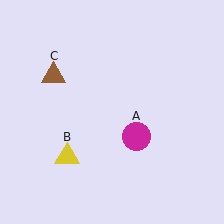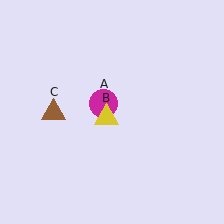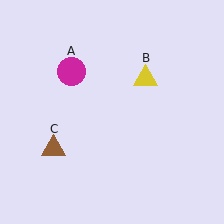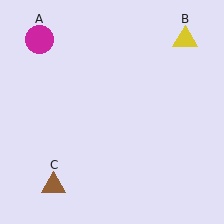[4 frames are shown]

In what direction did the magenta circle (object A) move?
The magenta circle (object A) moved up and to the left.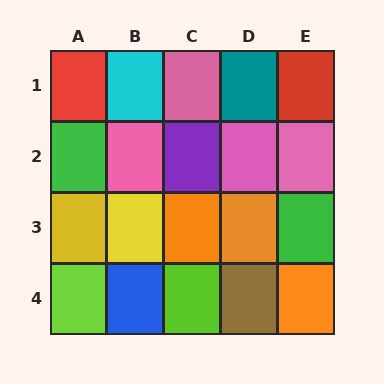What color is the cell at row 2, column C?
Purple.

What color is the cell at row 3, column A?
Yellow.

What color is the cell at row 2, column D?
Pink.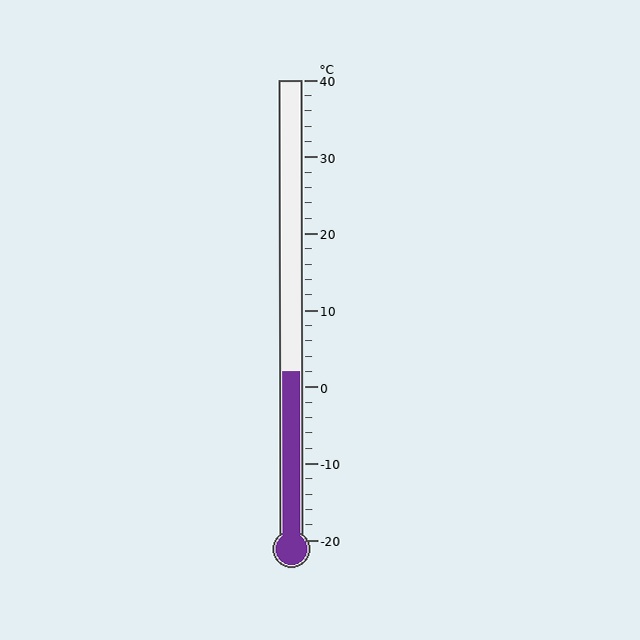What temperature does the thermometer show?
The thermometer shows approximately 2°C.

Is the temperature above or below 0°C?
The temperature is above 0°C.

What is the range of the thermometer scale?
The thermometer scale ranges from -20°C to 40°C.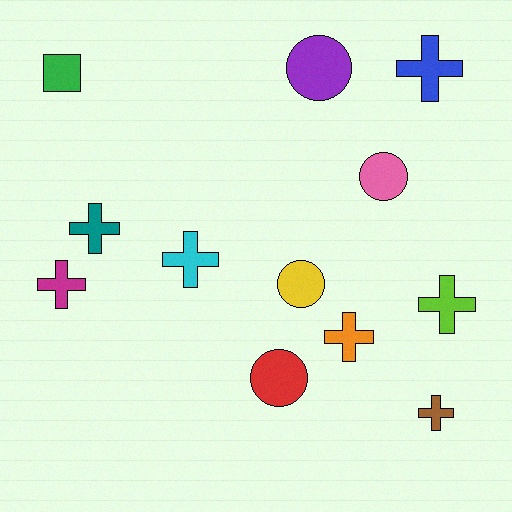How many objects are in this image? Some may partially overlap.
There are 12 objects.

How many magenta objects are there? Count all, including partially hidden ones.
There is 1 magenta object.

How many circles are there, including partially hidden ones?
There are 4 circles.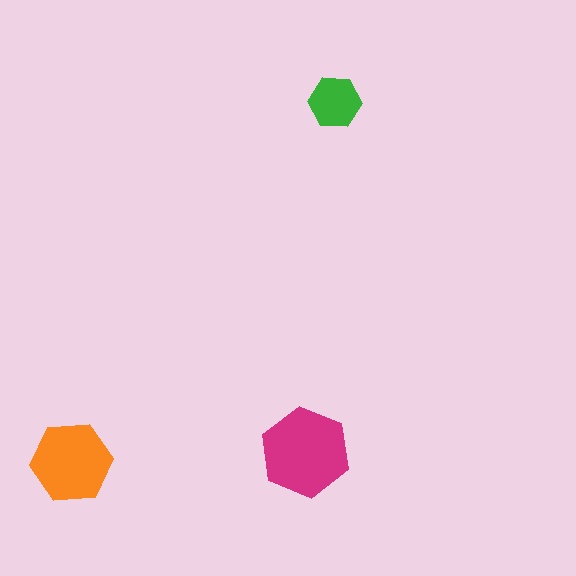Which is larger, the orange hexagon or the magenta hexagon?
The magenta one.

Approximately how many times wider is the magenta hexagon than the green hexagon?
About 1.5 times wider.